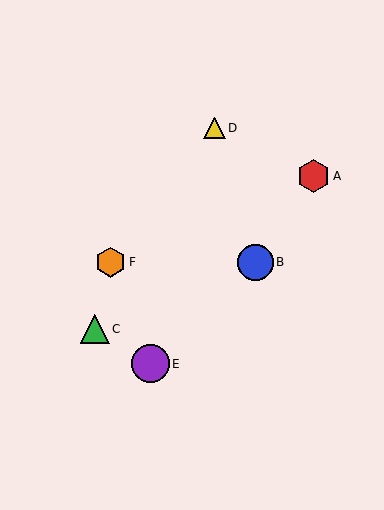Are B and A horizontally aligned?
No, B is at y≈262 and A is at y≈176.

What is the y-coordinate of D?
Object D is at y≈128.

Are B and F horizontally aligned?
Yes, both are at y≈262.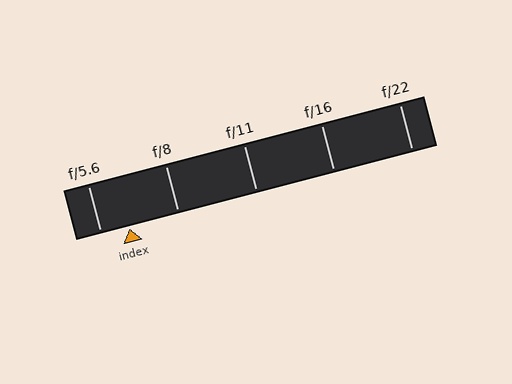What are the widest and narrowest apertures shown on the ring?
The widest aperture shown is f/5.6 and the narrowest is f/22.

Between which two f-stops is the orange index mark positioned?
The index mark is between f/5.6 and f/8.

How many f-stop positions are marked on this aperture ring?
There are 5 f-stop positions marked.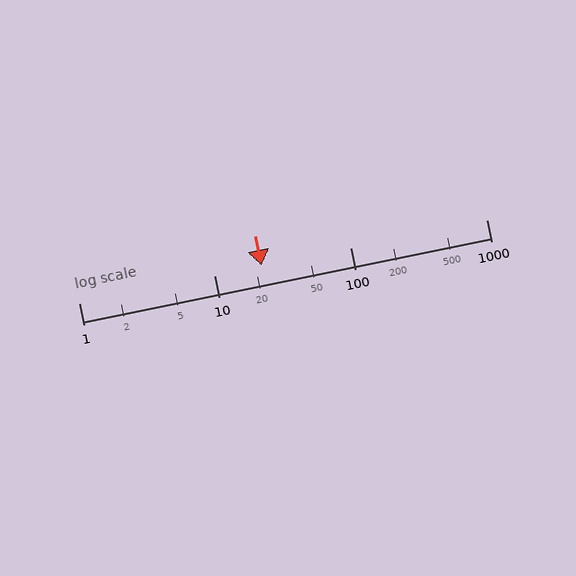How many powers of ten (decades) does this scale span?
The scale spans 3 decades, from 1 to 1000.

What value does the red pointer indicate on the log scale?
The pointer indicates approximately 22.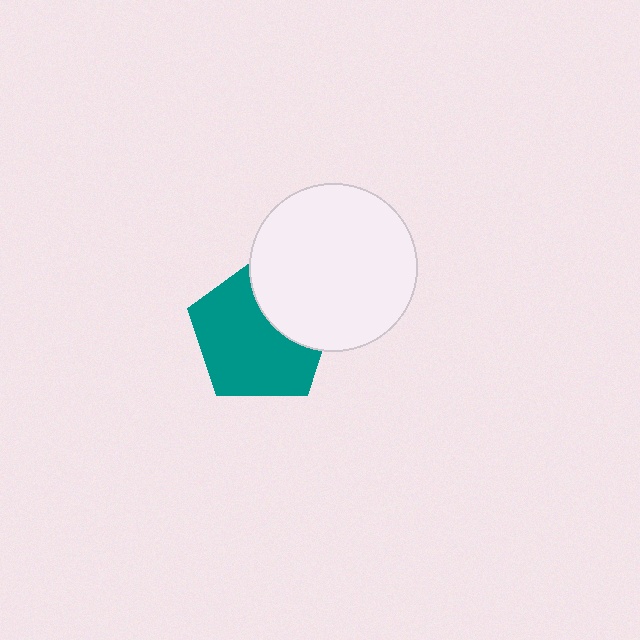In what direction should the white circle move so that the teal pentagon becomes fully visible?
The white circle should move toward the upper-right. That is the shortest direction to clear the overlap and leave the teal pentagon fully visible.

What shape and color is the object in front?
The object in front is a white circle.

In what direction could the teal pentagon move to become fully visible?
The teal pentagon could move toward the lower-left. That would shift it out from behind the white circle entirely.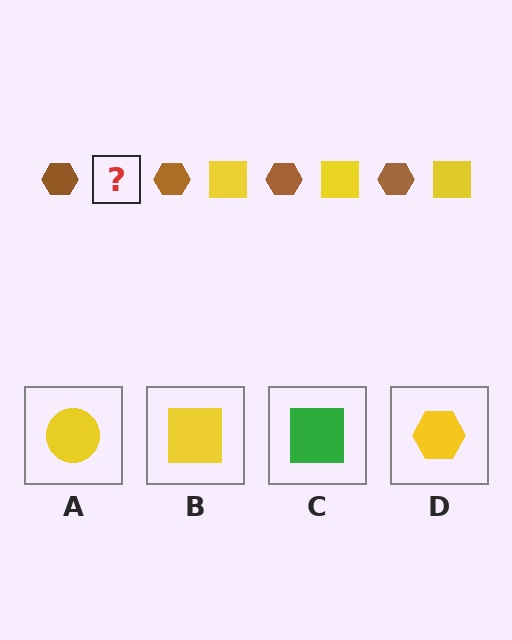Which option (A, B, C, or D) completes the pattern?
B.